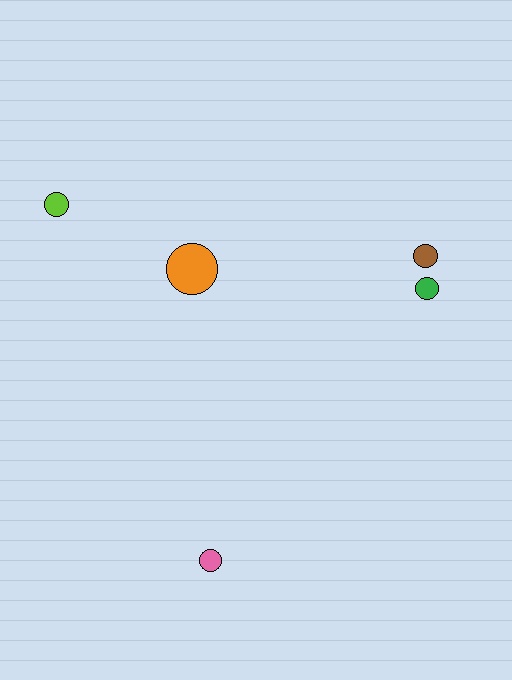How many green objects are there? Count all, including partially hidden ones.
There is 1 green object.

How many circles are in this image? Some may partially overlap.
There are 5 circles.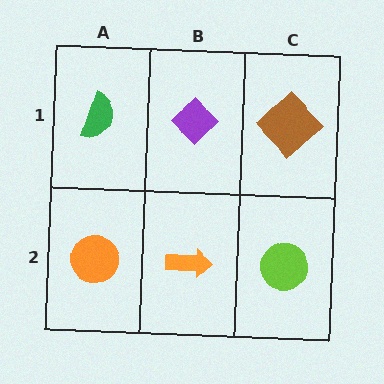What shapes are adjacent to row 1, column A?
An orange circle (row 2, column A), a purple diamond (row 1, column B).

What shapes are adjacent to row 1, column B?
An orange arrow (row 2, column B), a green semicircle (row 1, column A), a brown diamond (row 1, column C).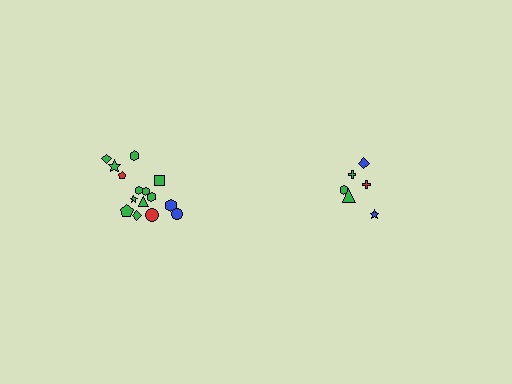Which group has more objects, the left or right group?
The left group.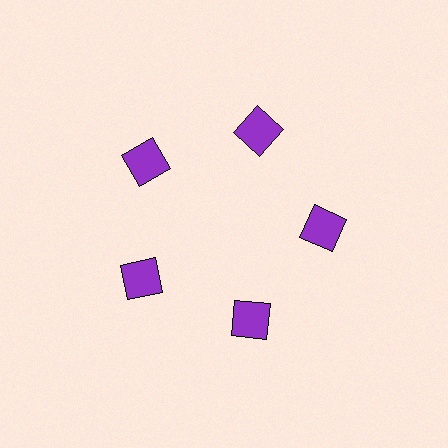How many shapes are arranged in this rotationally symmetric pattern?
There are 5 shapes, arranged in 5 groups of 1.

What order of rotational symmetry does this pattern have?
This pattern has 5-fold rotational symmetry.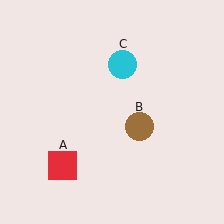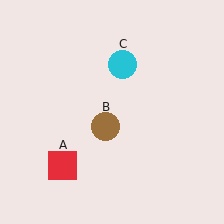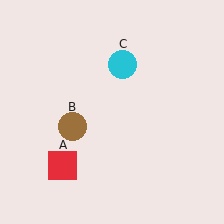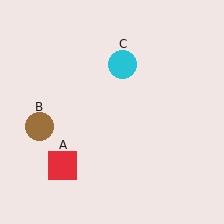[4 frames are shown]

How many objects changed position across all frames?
1 object changed position: brown circle (object B).